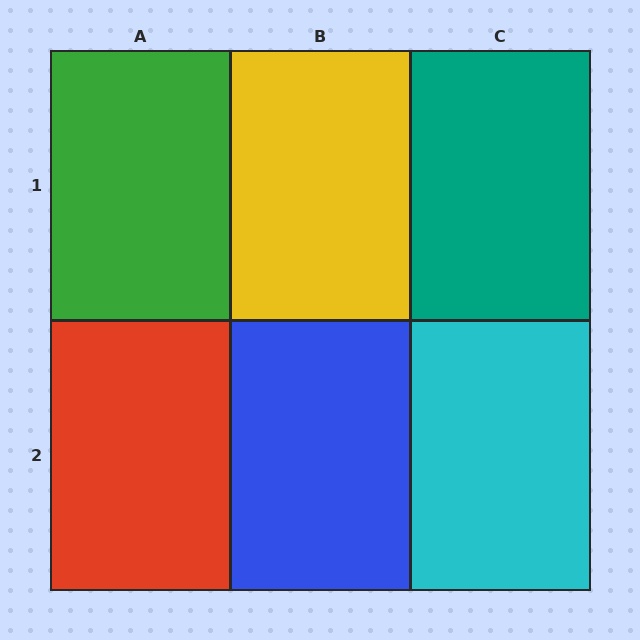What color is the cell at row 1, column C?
Teal.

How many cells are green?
1 cell is green.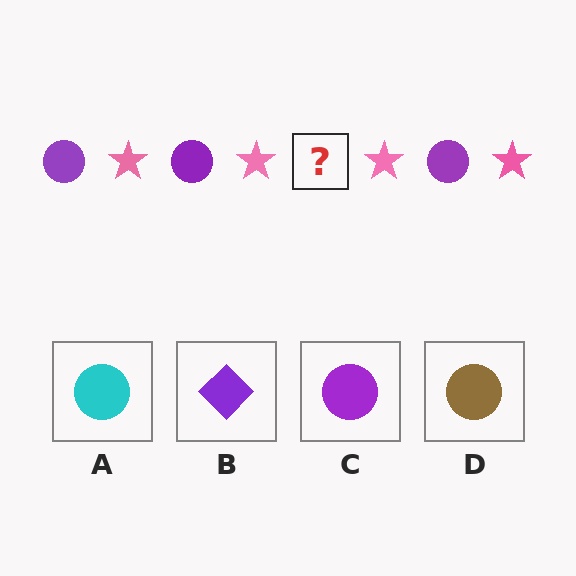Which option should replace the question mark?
Option C.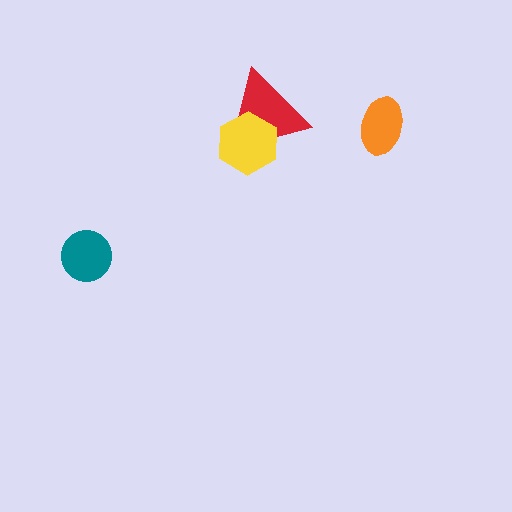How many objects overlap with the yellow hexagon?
1 object overlaps with the yellow hexagon.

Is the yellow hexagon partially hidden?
No, no other shape covers it.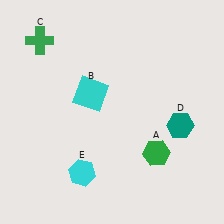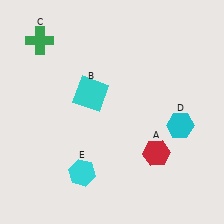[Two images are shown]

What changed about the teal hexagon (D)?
In Image 1, D is teal. In Image 2, it changed to cyan.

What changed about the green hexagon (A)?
In Image 1, A is green. In Image 2, it changed to red.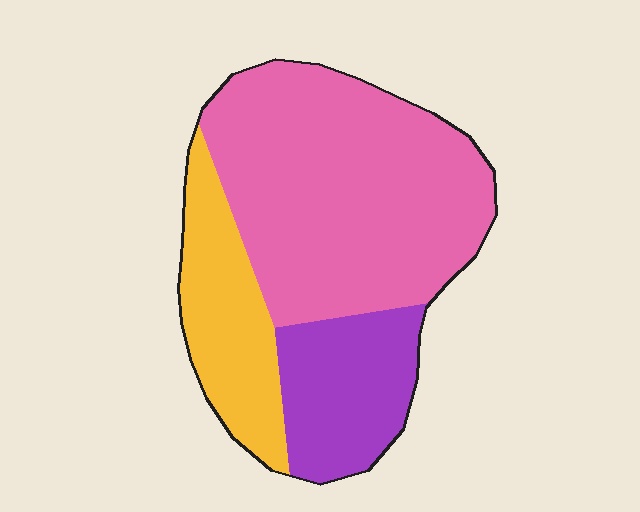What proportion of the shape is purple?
Purple takes up about one fifth (1/5) of the shape.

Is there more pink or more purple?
Pink.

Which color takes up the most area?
Pink, at roughly 60%.